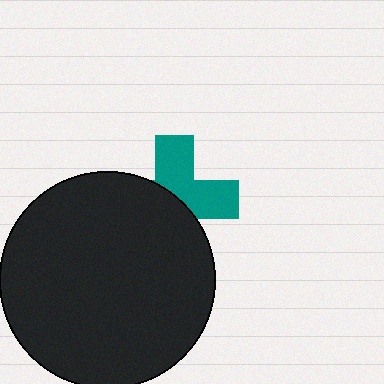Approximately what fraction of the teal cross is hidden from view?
Roughly 51% of the teal cross is hidden behind the black circle.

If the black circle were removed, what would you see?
You would see the complete teal cross.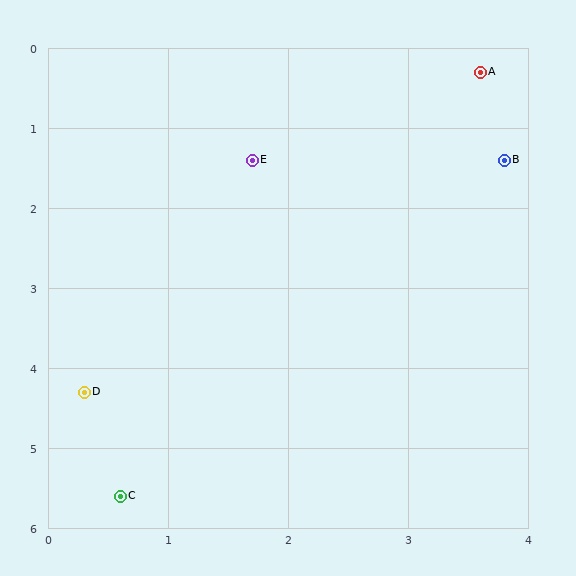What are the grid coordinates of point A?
Point A is at approximately (3.6, 0.3).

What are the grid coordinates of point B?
Point B is at approximately (3.8, 1.4).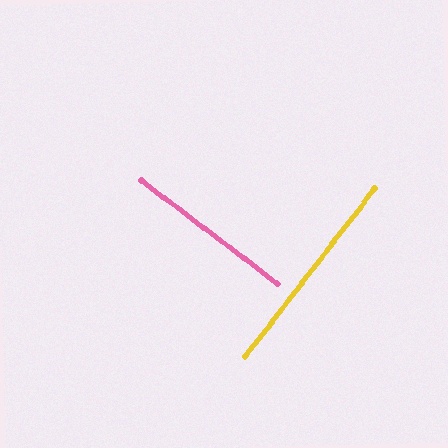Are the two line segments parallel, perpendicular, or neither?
Perpendicular — they meet at approximately 90°.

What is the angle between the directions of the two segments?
Approximately 90 degrees.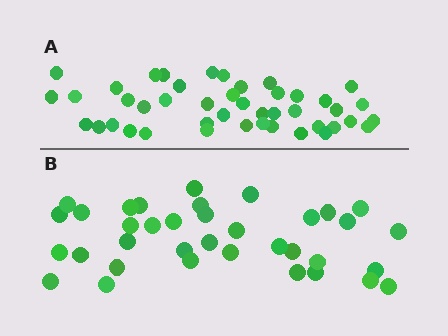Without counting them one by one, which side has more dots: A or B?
Region A (the top region) has more dots.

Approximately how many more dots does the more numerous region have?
Region A has roughly 8 or so more dots than region B.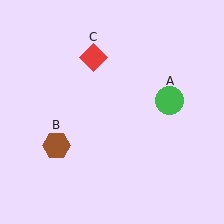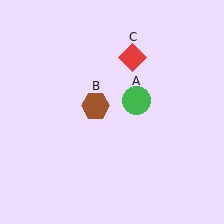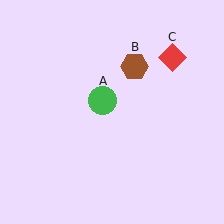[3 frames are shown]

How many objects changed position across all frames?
3 objects changed position: green circle (object A), brown hexagon (object B), red diamond (object C).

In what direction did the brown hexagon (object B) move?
The brown hexagon (object B) moved up and to the right.